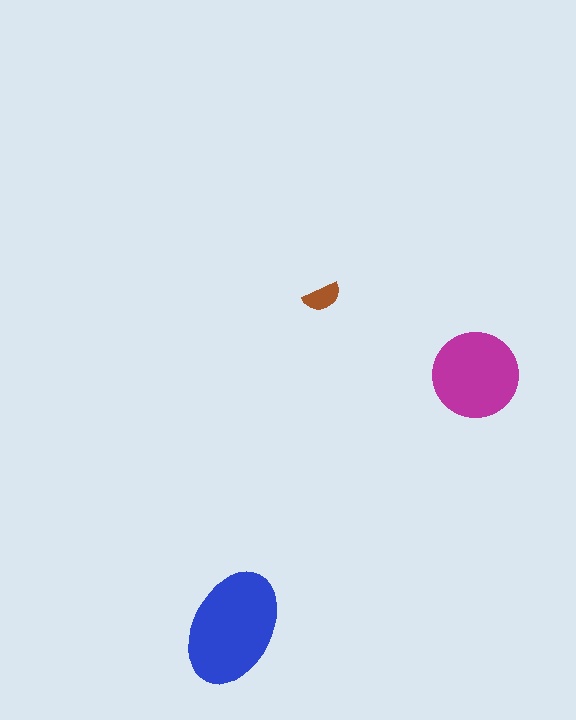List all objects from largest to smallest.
The blue ellipse, the magenta circle, the brown semicircle.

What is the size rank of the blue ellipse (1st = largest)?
1st.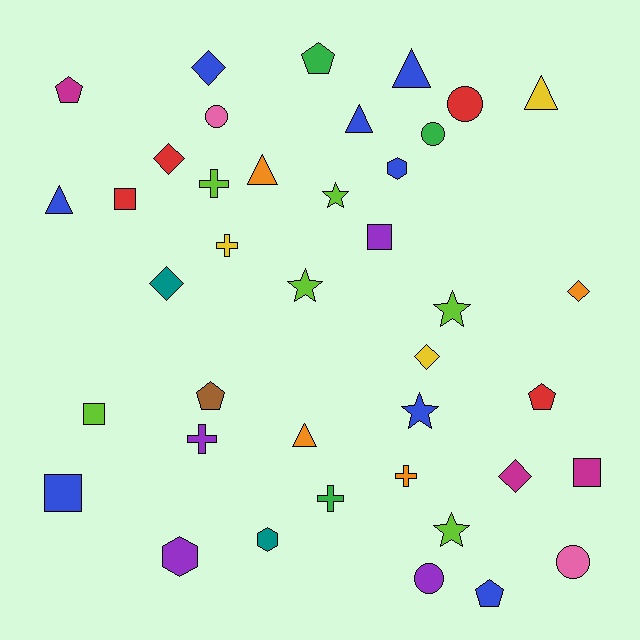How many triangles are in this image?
There are 6 triangles.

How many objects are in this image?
There are 40 objects.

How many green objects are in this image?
There are 3 green objects.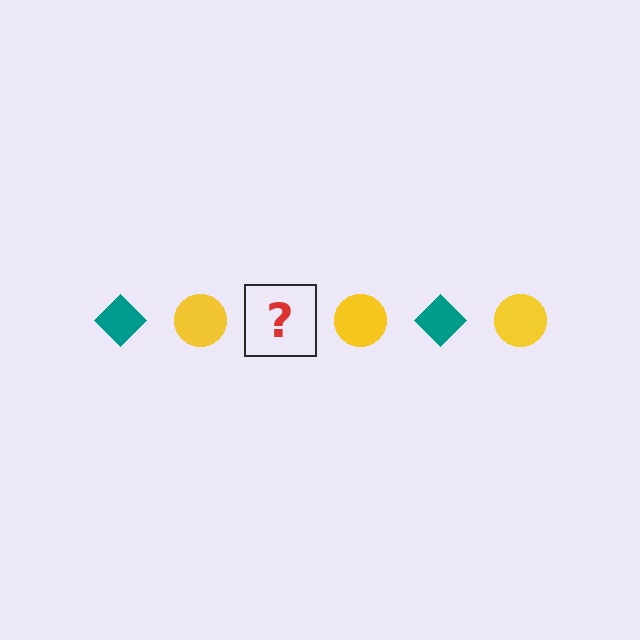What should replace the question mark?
The question mark should be replaced with a teal diamond.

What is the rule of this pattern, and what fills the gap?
The rule is that the pattern alternates between teal diamond and yellow circle. The gap should be filled with a teal diamond.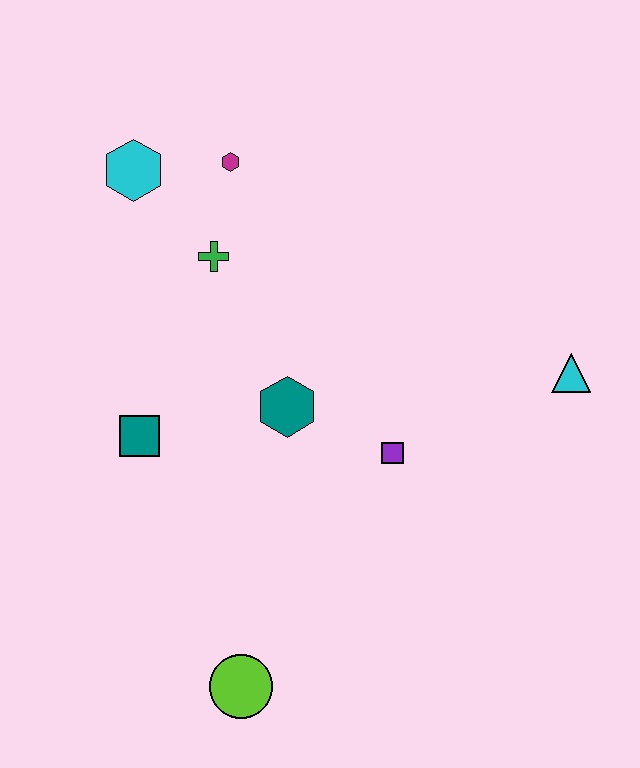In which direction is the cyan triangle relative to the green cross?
The cyan triangle is to the right of the green cross.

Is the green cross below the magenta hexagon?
Yes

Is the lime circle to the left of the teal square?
No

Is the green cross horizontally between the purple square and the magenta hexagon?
No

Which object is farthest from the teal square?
The cyan triangle is farthest from the teal square.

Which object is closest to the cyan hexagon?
The magenta hexagon is closest to the cyan hexagon.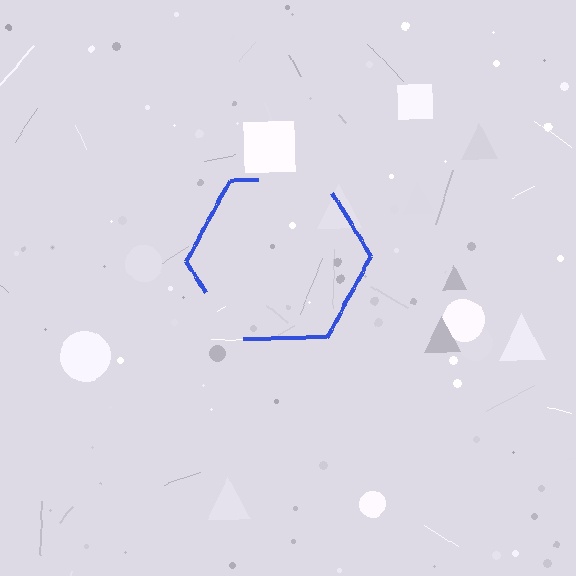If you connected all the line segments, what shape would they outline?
They would outline a hexagon.